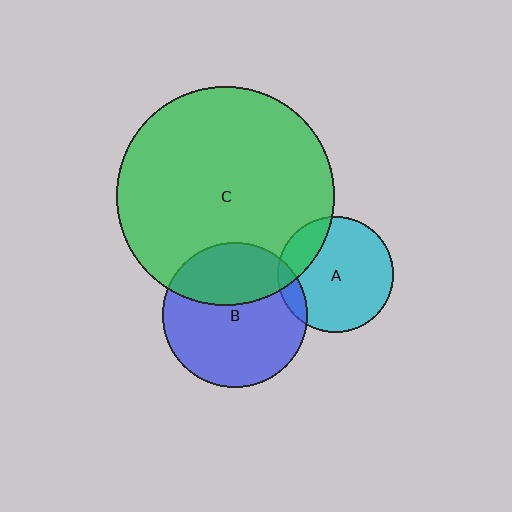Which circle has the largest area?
Circle C (green).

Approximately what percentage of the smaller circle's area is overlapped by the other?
Approximately 10%.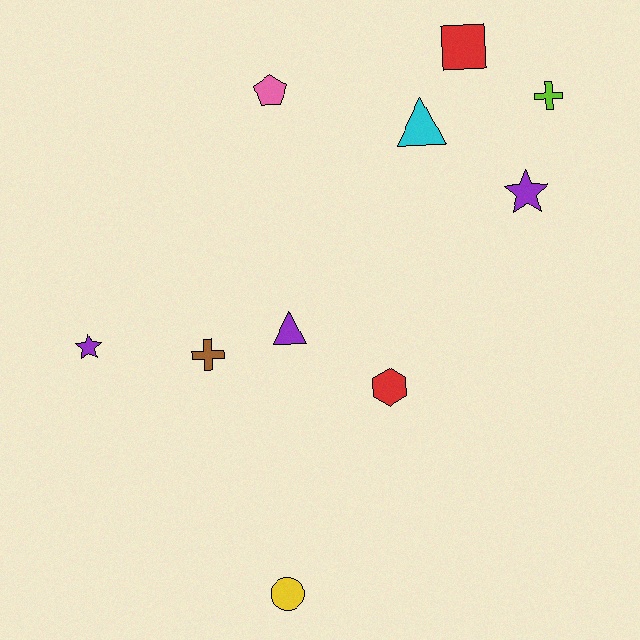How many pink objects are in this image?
There is 1 pink object.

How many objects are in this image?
There are 10 objects.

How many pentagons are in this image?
There is 1 pentagon.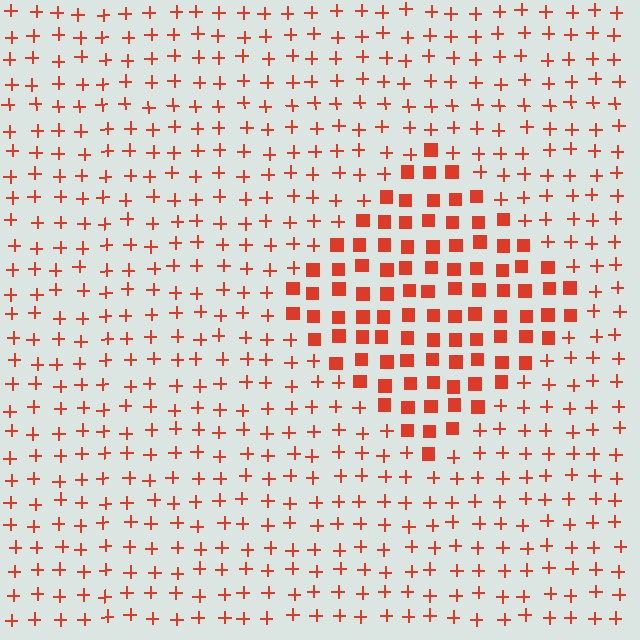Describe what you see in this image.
The image is filled with small red elements arranged in a uniform grid. A diamond-shaped region contains squares, while the surrounding area contains plus signs. The boundary is defined purely by the change in element shape.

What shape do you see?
I see a diamond.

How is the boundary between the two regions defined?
The boundary is defined by a change in element shape: squares inside vs. plus signs outside. All elements share the same color and spacing.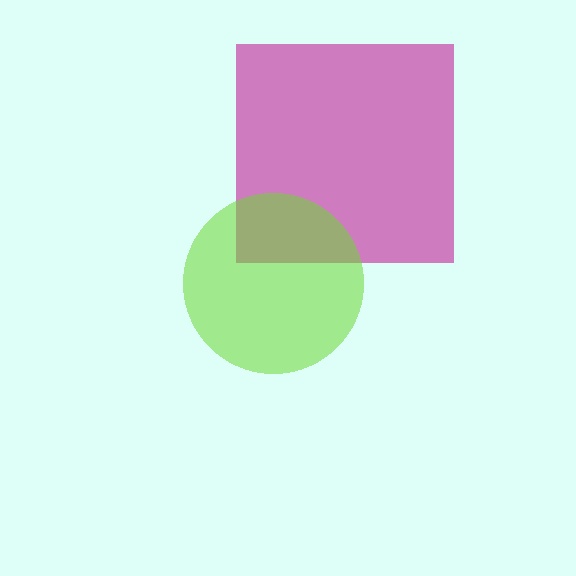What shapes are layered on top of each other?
The layered shapes are: a magenta square, a lime circle.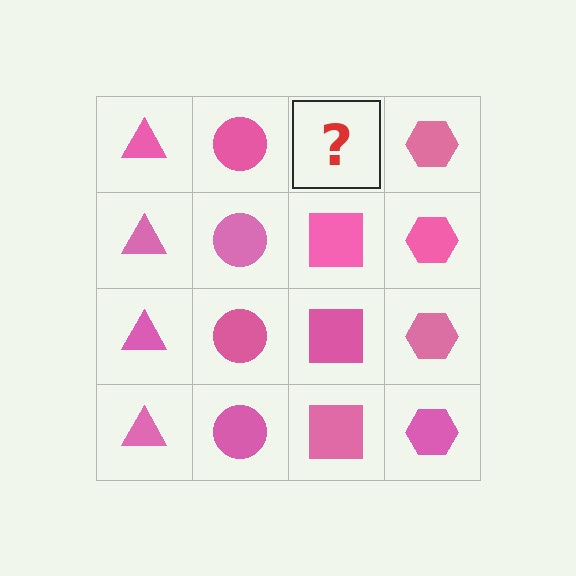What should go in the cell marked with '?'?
The missing cell should contain a pink square.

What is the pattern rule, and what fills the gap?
The rule is that each column has a consistent shape. The gap should be filled with a pink square.